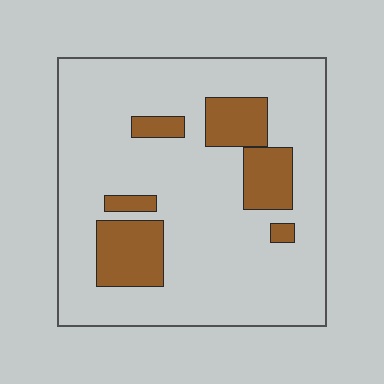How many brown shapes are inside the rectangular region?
6.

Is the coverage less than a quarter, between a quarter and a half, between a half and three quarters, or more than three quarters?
Less than a quarter.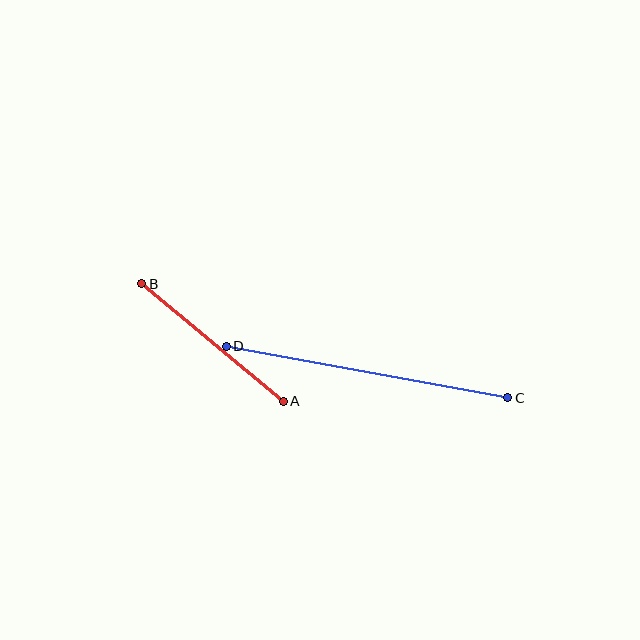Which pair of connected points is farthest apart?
Points C and D are farthest apart.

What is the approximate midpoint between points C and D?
The midpoint is at approximately (367, 372) pixels.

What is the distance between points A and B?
The distance is approximately 184 pixels.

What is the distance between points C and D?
The distance is approximately 286 pixels.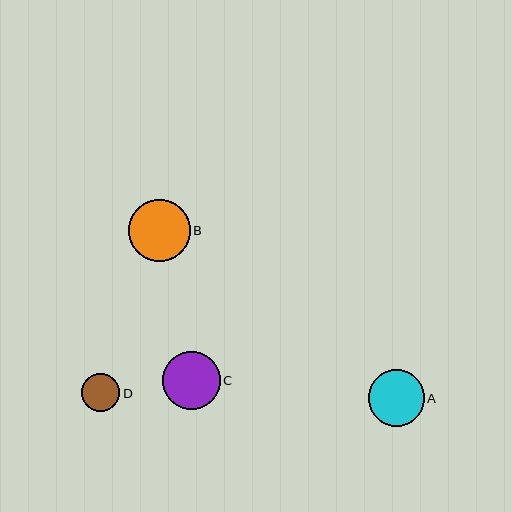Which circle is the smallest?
Circle D is the smallest with a size of approximately 38 pixels.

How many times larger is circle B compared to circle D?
Circle B is approximately 1.6 times the size of circle D.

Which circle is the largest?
Circle B is the largest with a size of approximately 62 pixels.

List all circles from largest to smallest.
From largest to smallest: B, C, A, D.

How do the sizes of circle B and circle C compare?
Circle B and circle C are approximately the same size.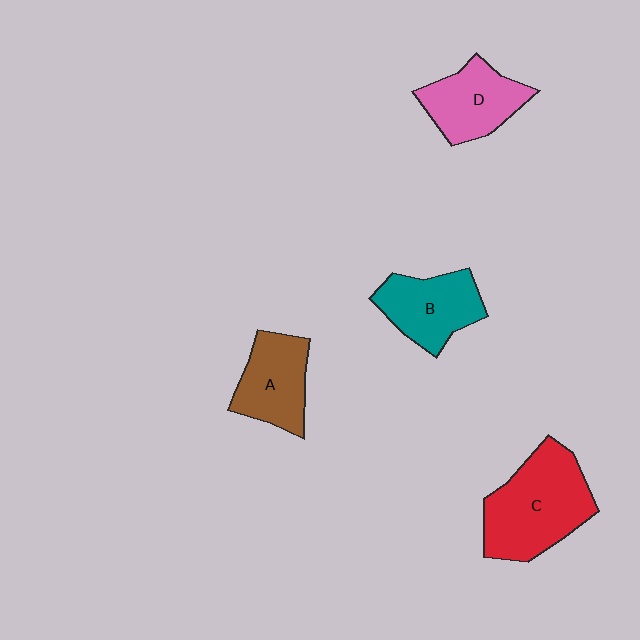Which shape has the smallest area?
Shape A (brown).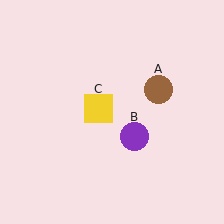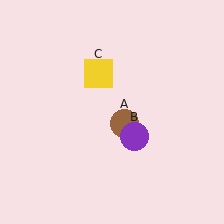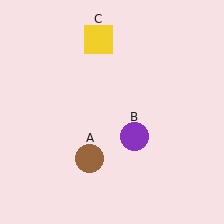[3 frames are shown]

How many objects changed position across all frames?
2 objects changed position: brown circle (object A), yellow square (object C).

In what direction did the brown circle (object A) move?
The brown circle (object A) moved down and to the left.